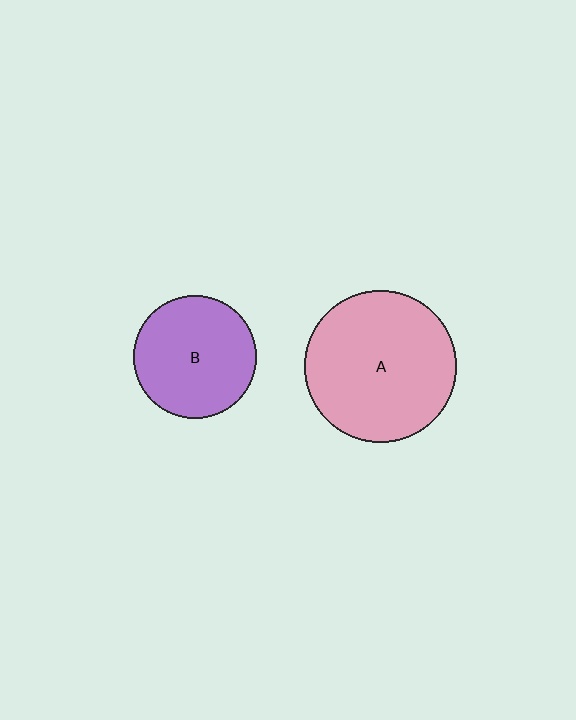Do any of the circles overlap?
No, none of the circles overlap.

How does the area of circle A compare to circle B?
Approximately 1.5 times.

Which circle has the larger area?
Circle A (pink).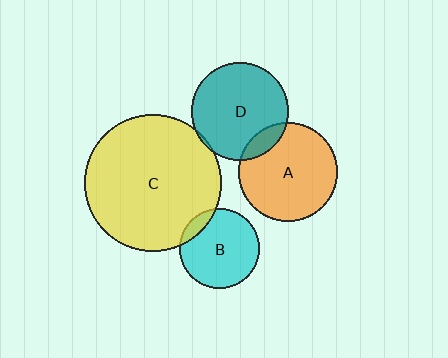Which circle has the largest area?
Circle C (yellow).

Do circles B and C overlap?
Yes.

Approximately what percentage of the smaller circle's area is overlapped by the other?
Approximately 10%.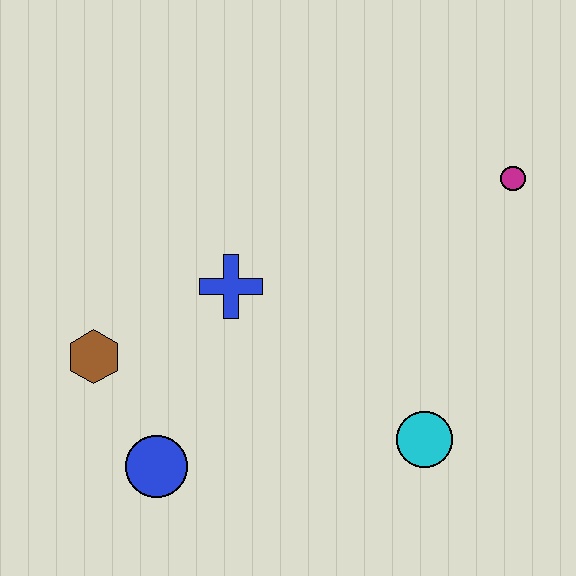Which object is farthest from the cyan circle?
The brown hexagon is farthest from the cyan circle.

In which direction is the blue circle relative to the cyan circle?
The blue circle is to the left of the cyan circle.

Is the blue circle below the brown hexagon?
Yes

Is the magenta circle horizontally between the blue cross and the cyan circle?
No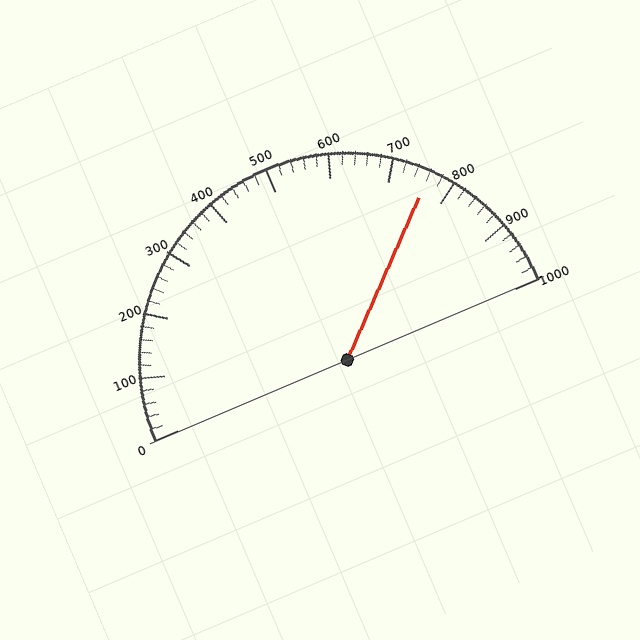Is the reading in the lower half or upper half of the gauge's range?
The reading is in the upper half of the range (0 to 1000).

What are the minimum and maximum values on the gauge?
The gauge ranges from 0 to 1000.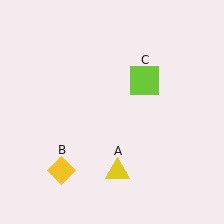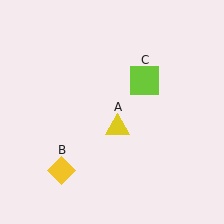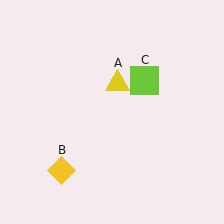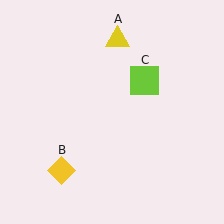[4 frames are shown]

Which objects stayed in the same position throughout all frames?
Yellow diamond (object B) and lime square (object C) remained stationary.